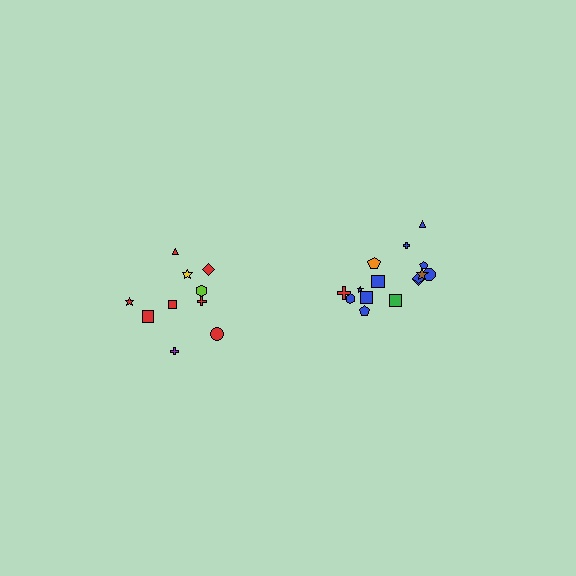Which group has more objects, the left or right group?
The right group.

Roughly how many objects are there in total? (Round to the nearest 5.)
Roughly 25 objects in total.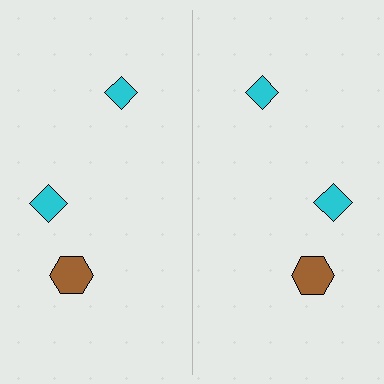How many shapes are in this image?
There are 6 shapes in this image.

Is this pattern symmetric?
Yes, this pattern has bilateral (reflection) symmetry.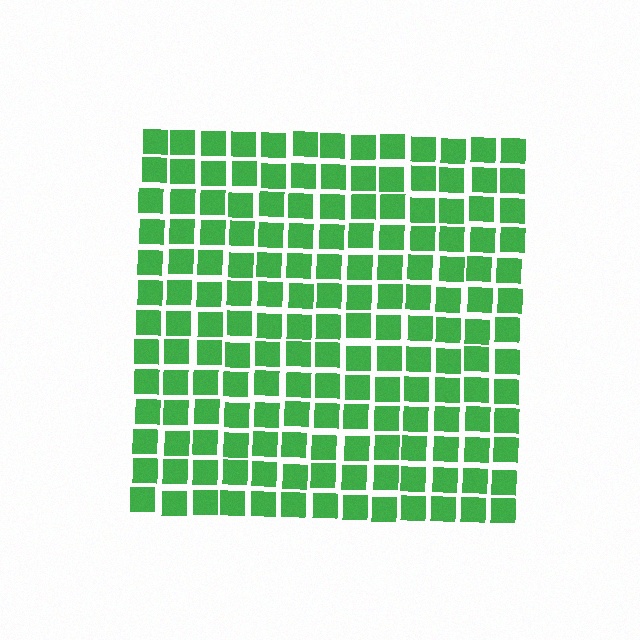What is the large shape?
The large shape is a square.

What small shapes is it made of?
It is made of small squares.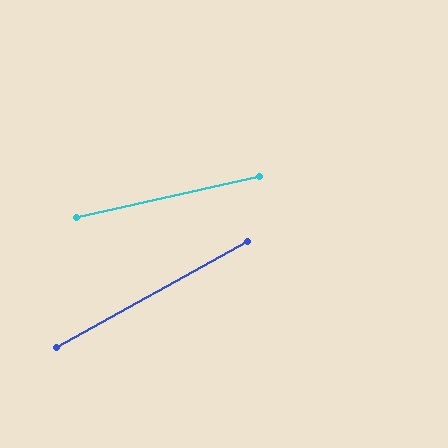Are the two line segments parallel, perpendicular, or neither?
Neither parallel nor perpendicular — they differ by about 17°.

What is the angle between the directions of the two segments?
Approximately 17 degrees.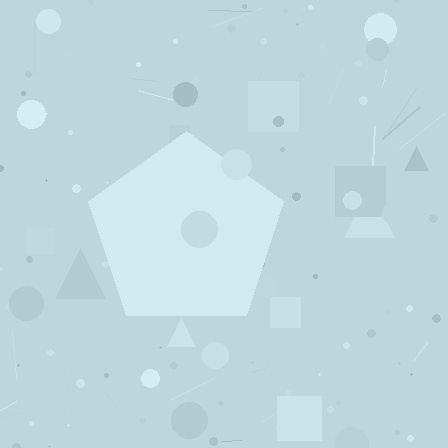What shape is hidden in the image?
A pentagon is hidden in the image.